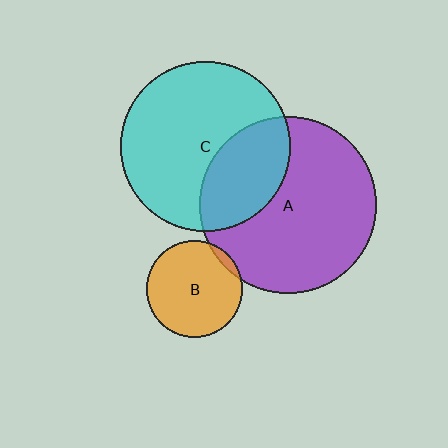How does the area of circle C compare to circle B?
Approximately 3.1 times.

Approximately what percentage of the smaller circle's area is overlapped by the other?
Approximately 5%.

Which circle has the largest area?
Circle A (purple).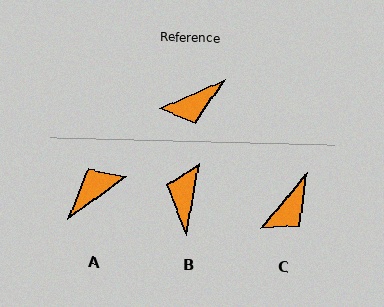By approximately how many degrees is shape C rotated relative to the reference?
Approximately 26 degrees counter-clockwise.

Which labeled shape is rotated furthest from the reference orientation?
A, about 169 degrees away.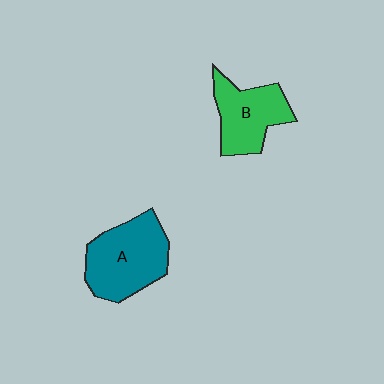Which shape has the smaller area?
Shape B (green).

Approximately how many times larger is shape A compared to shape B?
Approximately 1.3 times.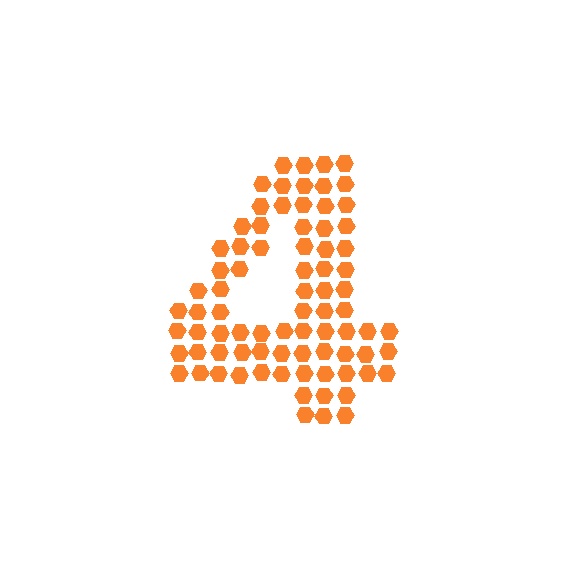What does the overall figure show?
The overall figure shows the digit 4.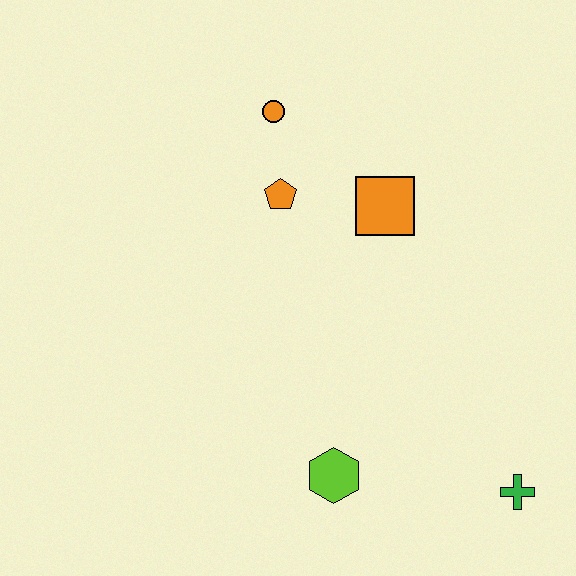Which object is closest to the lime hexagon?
The green cross is closest to the lime hexagon.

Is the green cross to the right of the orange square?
Yes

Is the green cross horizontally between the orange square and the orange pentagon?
No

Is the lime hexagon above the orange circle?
No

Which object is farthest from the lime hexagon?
The orange circle is farthest from the lime hexagon.